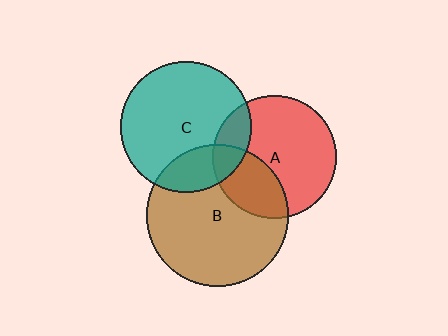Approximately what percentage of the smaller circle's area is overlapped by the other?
Approximately 15%.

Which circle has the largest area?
Circle B (brown).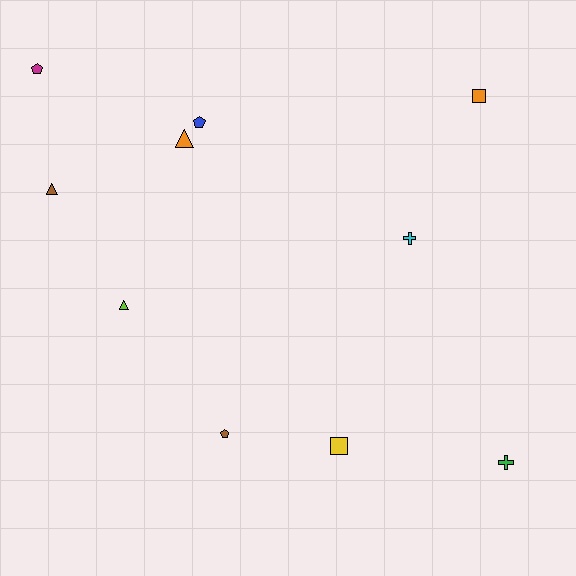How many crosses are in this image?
There are 2 crosses.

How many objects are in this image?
There are 10 objects.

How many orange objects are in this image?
There are 2 orange objects.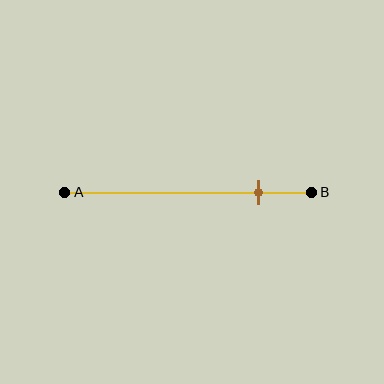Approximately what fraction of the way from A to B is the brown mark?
The brown mark is approximately 80% of the way from A to B.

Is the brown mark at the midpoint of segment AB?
No, the mark is at about 80% from A, not at the 50% midpoint.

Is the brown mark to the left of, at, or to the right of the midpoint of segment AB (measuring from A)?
The brown mark is to the right of the midpoint of segment AB.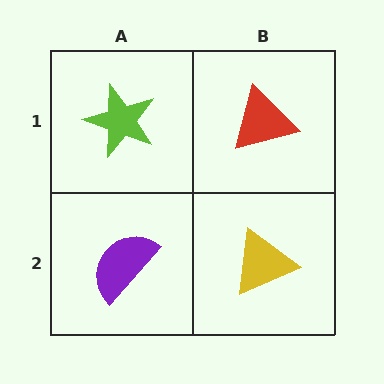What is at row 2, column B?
A yellow triangle.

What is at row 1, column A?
A lime star.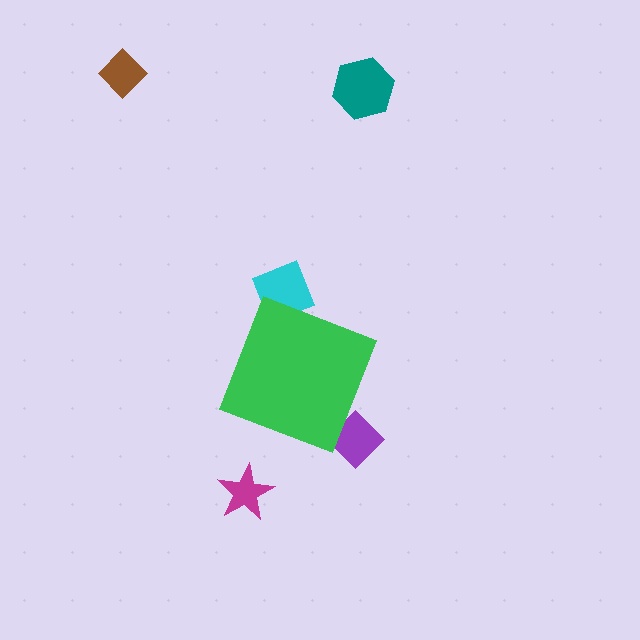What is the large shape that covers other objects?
A green diamond.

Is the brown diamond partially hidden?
No, the brown diamond is fully visible.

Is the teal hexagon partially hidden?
No, the teal hexagon is fully visible.